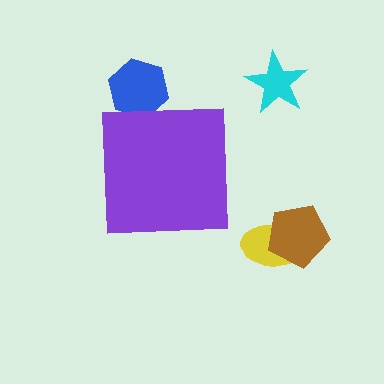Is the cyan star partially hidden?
No, the cyan star is fully visible.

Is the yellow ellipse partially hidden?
No, the yellow ellipse is fully visible.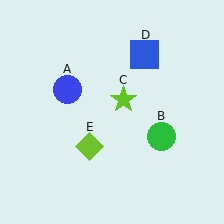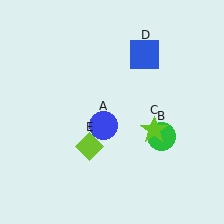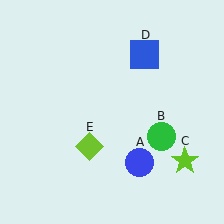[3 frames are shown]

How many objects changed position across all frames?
2 objects changed position: blue circle (object A), lime star (object C).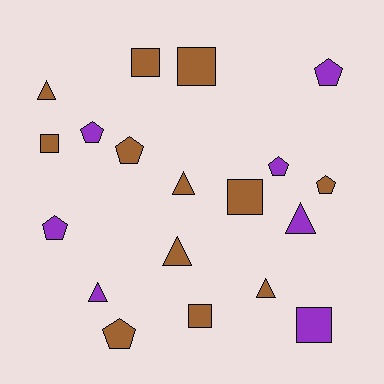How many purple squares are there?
There is 1 purple square.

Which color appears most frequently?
Brown, with 12 objects.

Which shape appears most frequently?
Pentagon, with 7 objects.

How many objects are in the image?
There are 19 objects.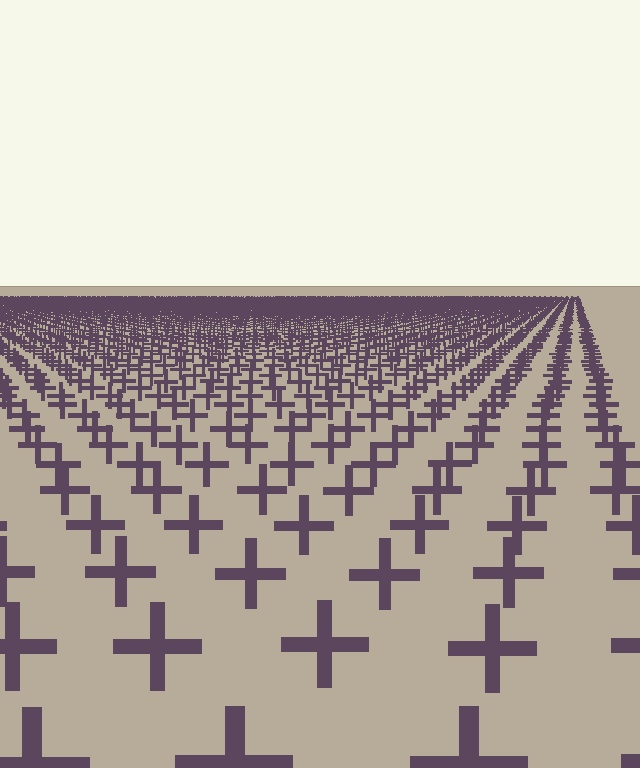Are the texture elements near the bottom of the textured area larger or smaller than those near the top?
Larger. Near the bottom, elements are closer to the viewer and appear at a bigger on-screen size.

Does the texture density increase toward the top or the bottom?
Density increases toward the top.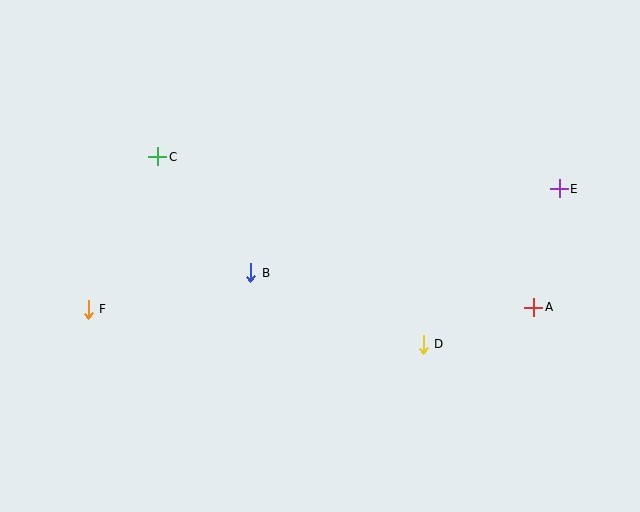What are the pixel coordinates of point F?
Point F is at (88, 309).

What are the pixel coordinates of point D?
Point D is at (423, 344).